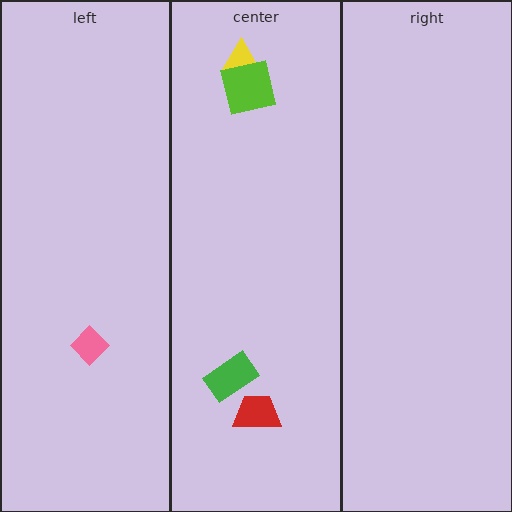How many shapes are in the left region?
1.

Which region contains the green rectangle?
The center region.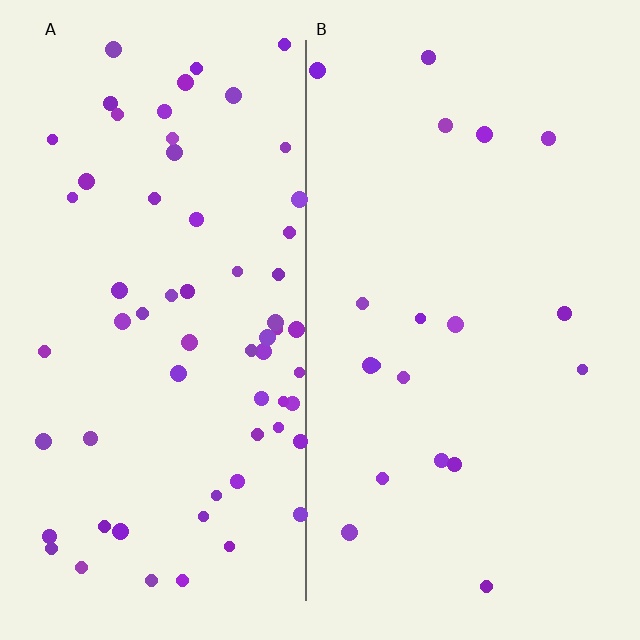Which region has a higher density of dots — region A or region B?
A (the left).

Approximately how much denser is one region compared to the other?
Approximately 3.4× — region A over region B.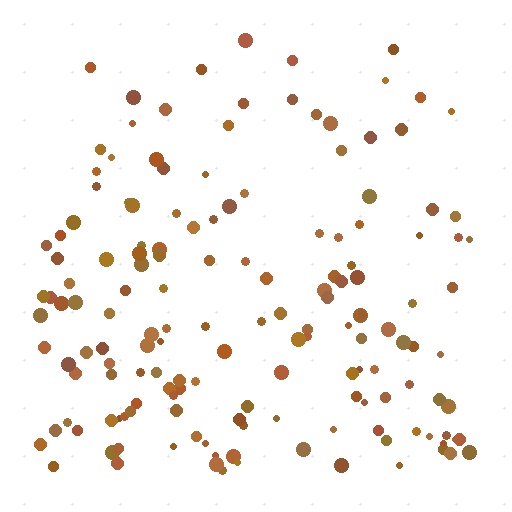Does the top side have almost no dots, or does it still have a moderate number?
Still a moderate number, just noticeably fewer than the bottom.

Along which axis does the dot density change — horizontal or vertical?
Vertical.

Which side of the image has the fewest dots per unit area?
The top.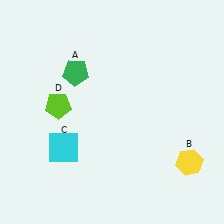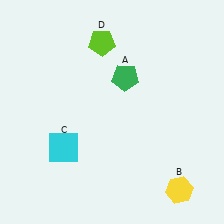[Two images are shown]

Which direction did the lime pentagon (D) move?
The lime pentagon (D) moved up.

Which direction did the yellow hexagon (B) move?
The yellow hexagon (B) moved down.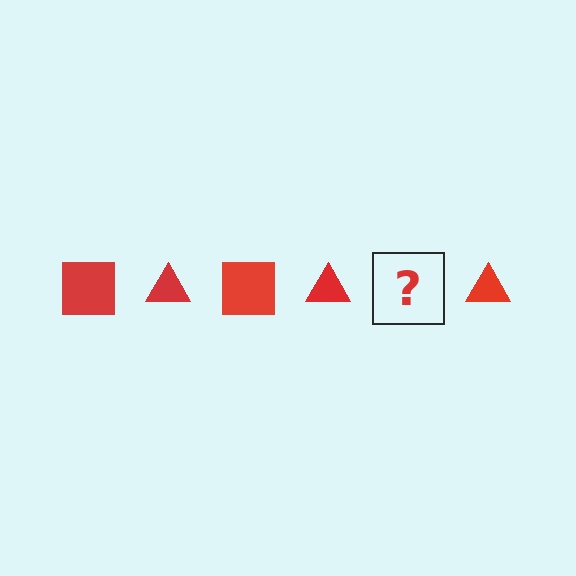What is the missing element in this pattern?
The missing element is a red square.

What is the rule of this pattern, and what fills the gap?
The rule is that the pattern cycles through square, triangle shapes in red. The gap should be filled with a red square.